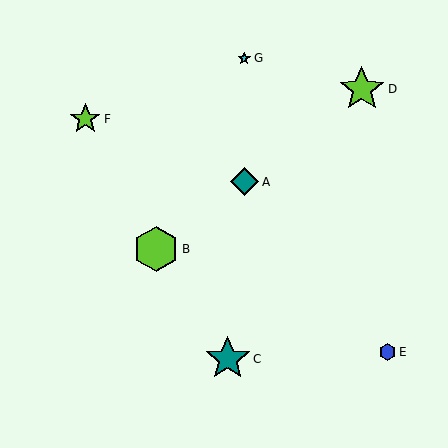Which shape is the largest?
The lime star (labeled D) is the largest.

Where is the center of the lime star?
The center of the lime star is at (362, 89).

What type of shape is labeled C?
Shape C is a teal star.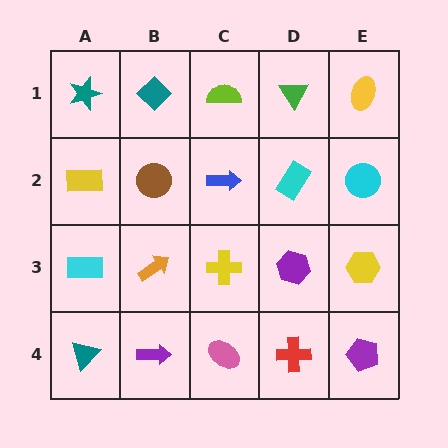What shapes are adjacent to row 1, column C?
A blue arrow (row 2, column C), a teal diamond (row 1, column B), a green triangle (row 1, column D).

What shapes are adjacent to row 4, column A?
A cyan rectangle (row 3, column A), a purple arrow (row 4, column B).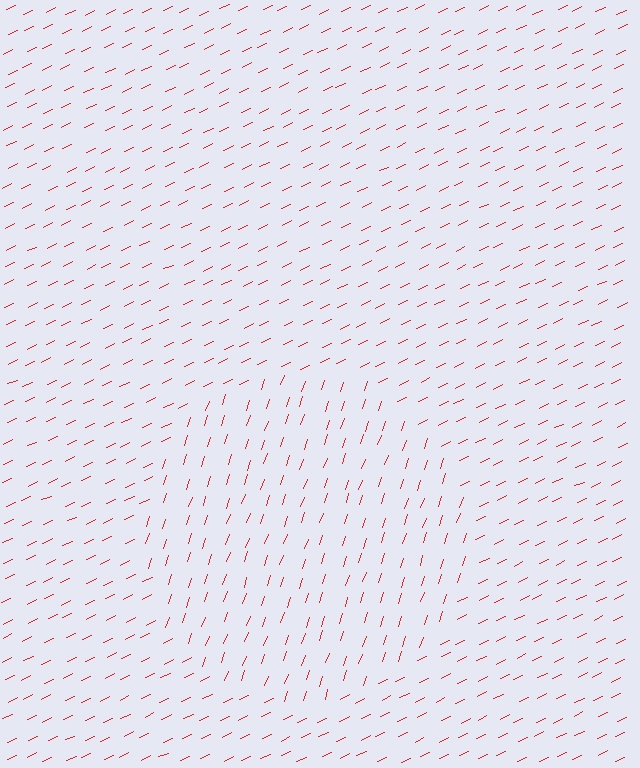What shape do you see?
I see a circle.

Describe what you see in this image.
The image is filled with small red line segments. A circle region in the image has lines oriented differently from the surrounding lines, creating a visible texture boundary.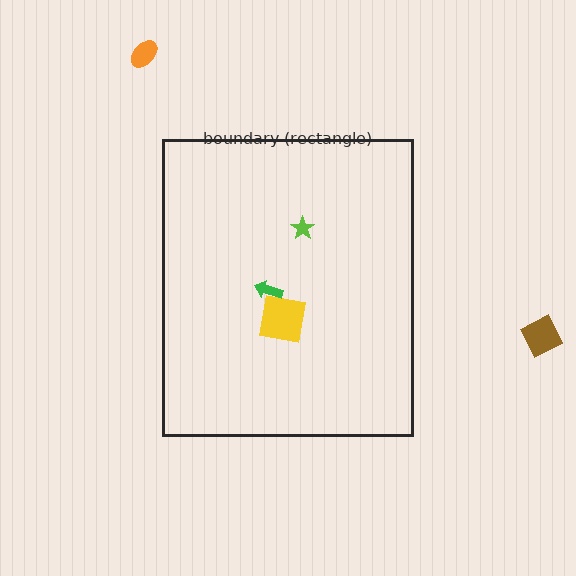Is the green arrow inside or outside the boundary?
Inside.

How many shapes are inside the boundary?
3 inside, 2 outside.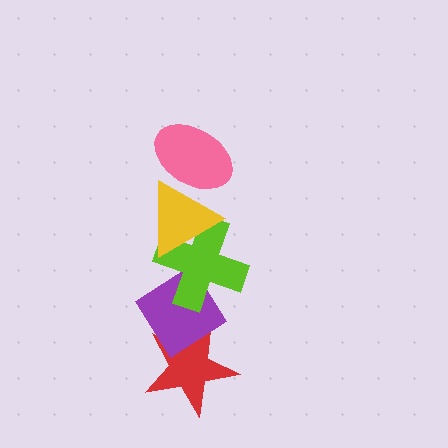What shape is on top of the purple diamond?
The lime cross is on top of the purple diamond.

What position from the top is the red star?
The red star is 5th from the top.